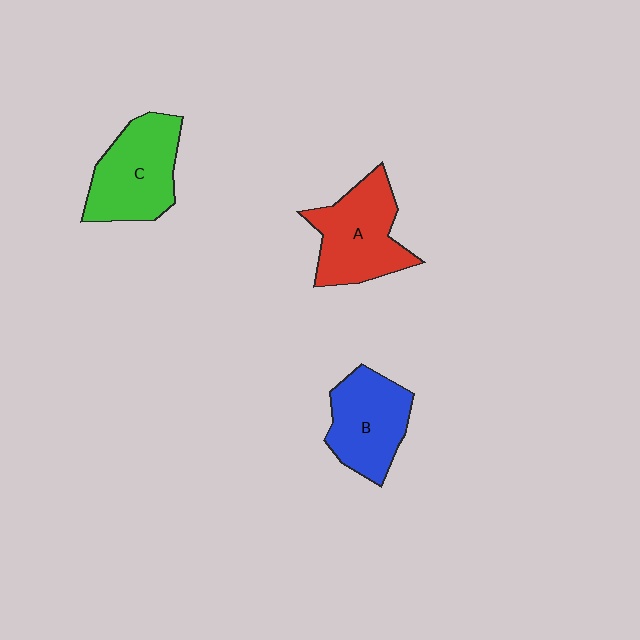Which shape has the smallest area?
Shape B (blue).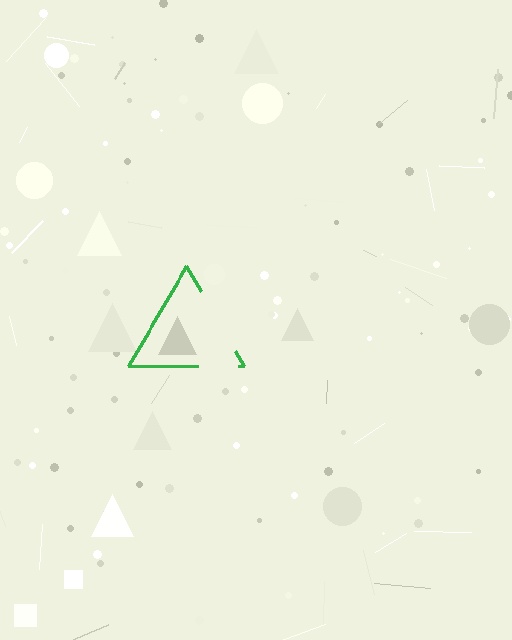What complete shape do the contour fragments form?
The contour fragments form a triangle.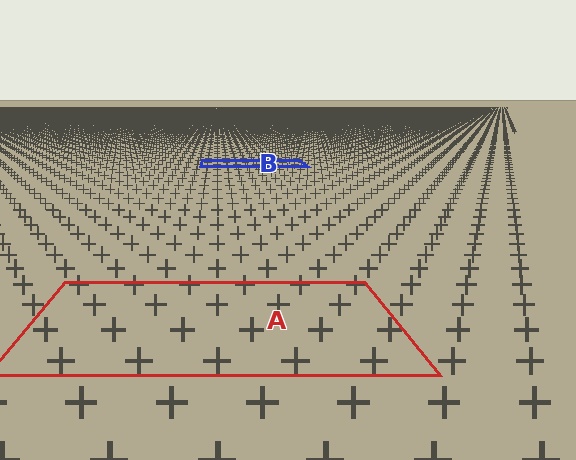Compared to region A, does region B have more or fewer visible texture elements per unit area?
Region B has more texture elements per unit area — they are packed more densely because it is farther away.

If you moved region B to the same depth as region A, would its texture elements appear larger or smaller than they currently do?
They would appear larger. At a closer depth, the same texture elements are projected at a bigger on-screen size.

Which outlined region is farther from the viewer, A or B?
Region B is farther from the viewer — the texture elements inside it appear smaller and more densely packed.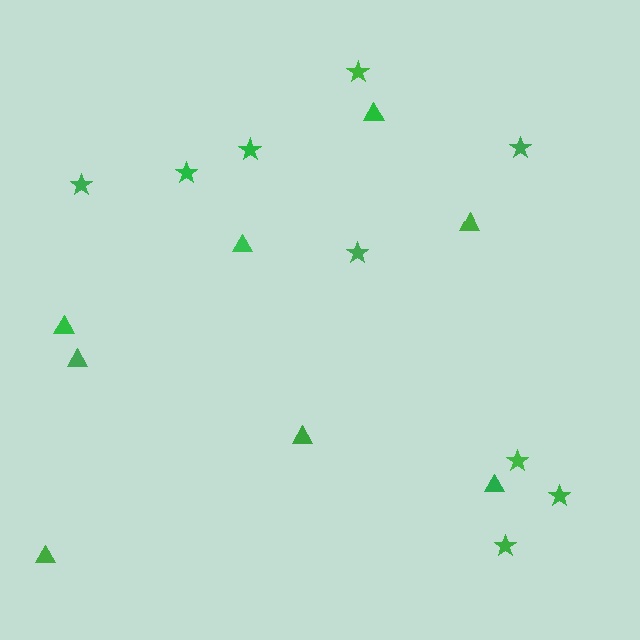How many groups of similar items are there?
There are 2 groups: one group of triangles (8) and one group of stars (9).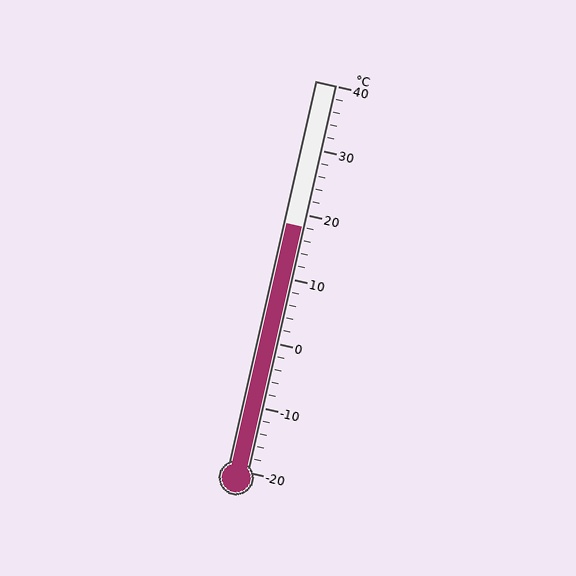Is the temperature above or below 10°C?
The temperature is above 10°C.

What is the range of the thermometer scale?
The thermometer scale ranges from -20°C to 40°C.